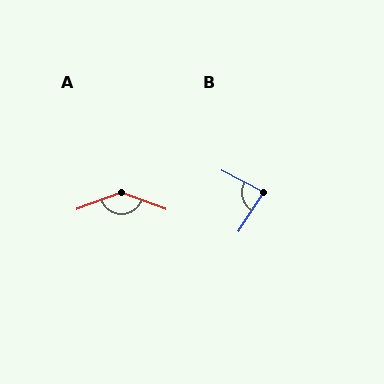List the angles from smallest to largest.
B (84°), A (140°).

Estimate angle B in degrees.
Approximately 84 degrees.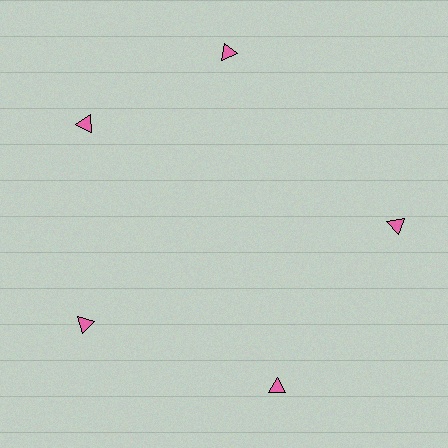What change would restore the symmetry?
The symmetry would be restored by rotating it back into even spacing with its neighbors so that all 5 triangles sit at equal angles and equal distance from the center.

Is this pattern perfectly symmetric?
No. The 5 pink triangles are arranged in a ring, but one element near the 1 o'clock position is rotated out of alignment along the ring, breaking the 5-fold rotational symmetry.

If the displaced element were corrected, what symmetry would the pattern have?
It would have 5-fold rotational symmetry — the pattern would map onto itself every 72 degrees.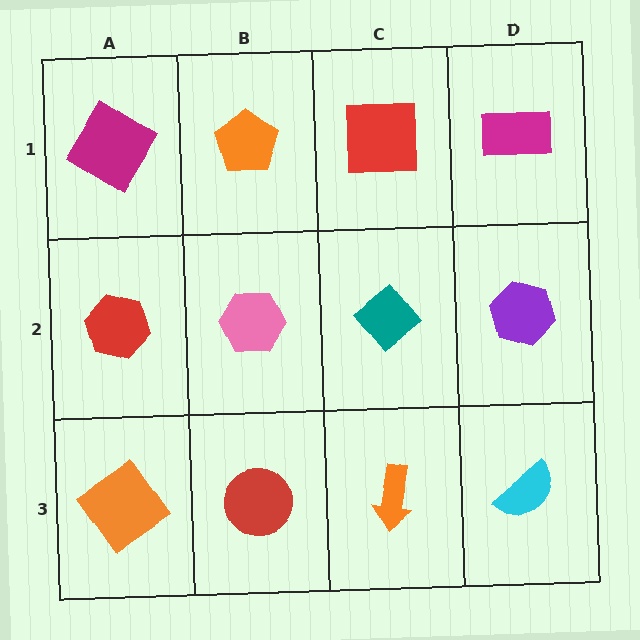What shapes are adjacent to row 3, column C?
A teal diamond (row 2, column C), a red circle (row 3, column B), a cyan semicircle (row 3, column D).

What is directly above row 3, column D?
A purple hexagon.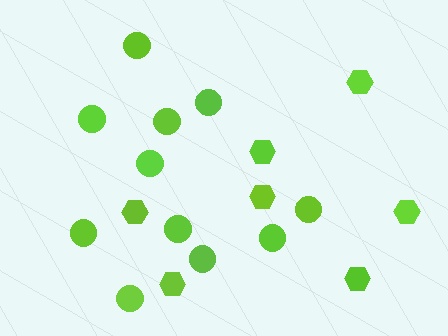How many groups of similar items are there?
There are 2 groups: one group of circles (11) and one group of hexagons (7).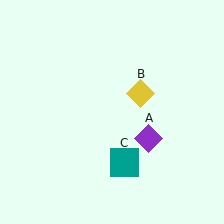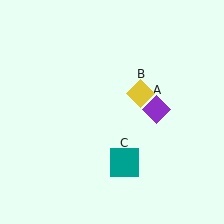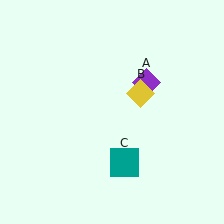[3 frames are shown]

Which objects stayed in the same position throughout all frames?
Yellow diamond (object B) and teal square (object C) remained stationary.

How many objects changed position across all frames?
1 object changed position: purple diamond (object A).